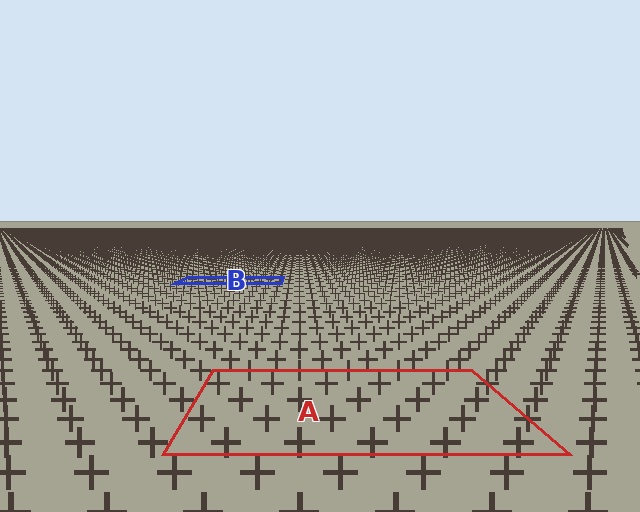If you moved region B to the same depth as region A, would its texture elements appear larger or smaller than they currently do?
They would appear larger. At a closer depth, the same texture elements are projected at a bigger on-screen size.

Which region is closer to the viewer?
Region A is closer. The texture elements there are larger and more spread out.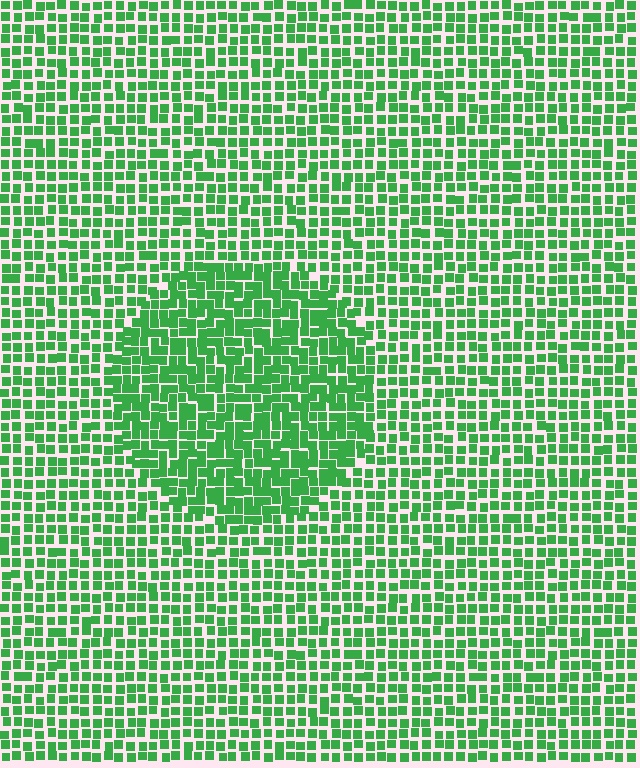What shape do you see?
I see a circle.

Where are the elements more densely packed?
The elements are more densely packed inside the circle boundary.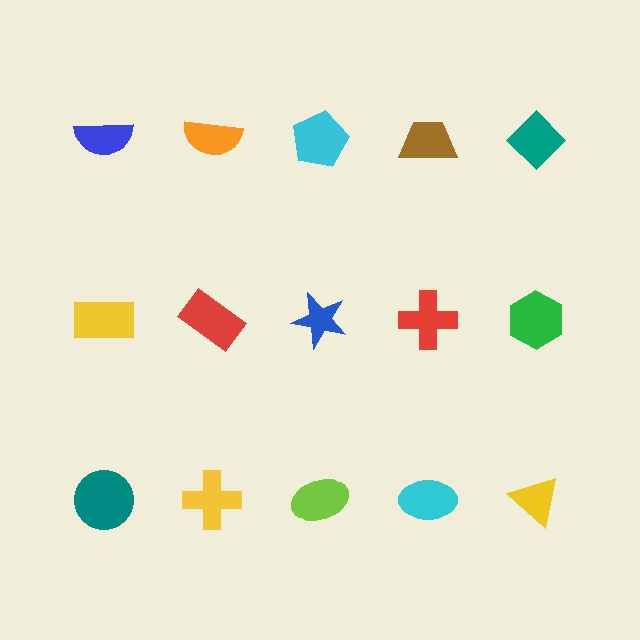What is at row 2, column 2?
A red rectangle.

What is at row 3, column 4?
A cyan ellipse.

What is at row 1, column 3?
A cyan pentagon.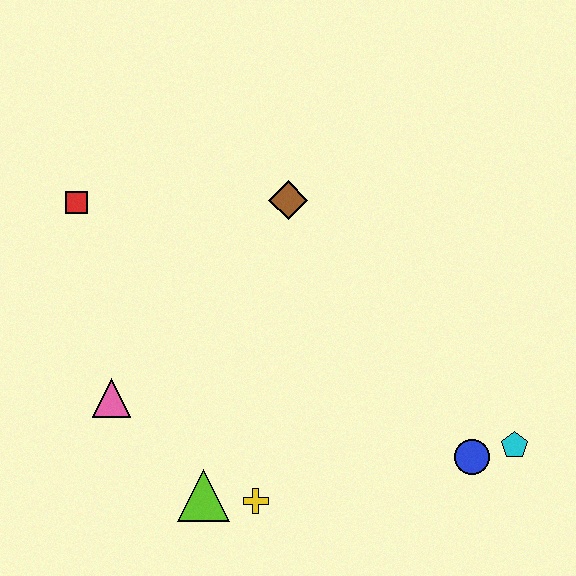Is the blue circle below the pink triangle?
Yes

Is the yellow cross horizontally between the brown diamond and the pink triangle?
Yes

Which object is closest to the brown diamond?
The red square is closest to the brown diamond.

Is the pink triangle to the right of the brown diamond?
No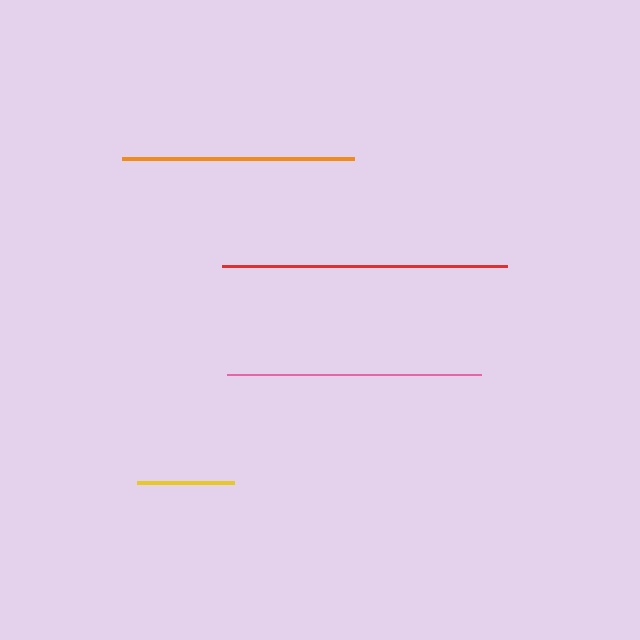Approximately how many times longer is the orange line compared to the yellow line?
The orange line is approximately 2.4 times the length of the yellow line.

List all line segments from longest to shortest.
From longest to shortest: red, pink, orange, yellow.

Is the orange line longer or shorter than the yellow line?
The orange line is longer than the yellow line.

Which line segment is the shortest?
The yellow line is the shortest at approximately 97 pixels.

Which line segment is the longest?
The red line is the longest at approximately 285 pixels.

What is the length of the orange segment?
The orange segment is approximately 232 pixels long.